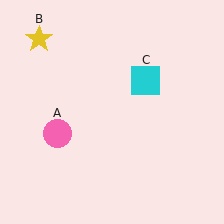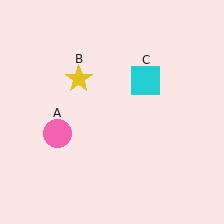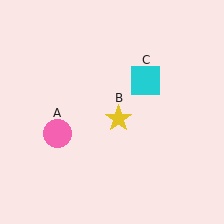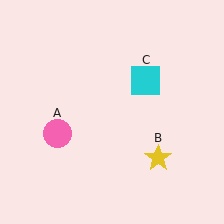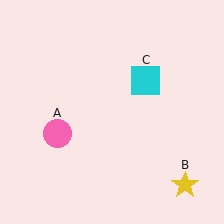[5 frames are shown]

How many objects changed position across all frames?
1 object changed position: yellow star (object B).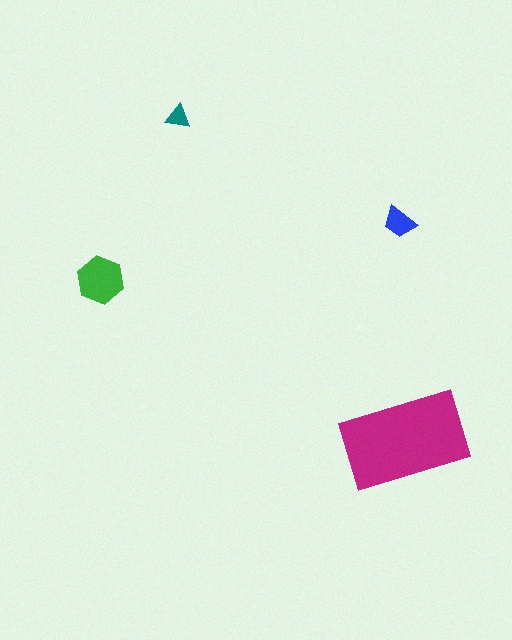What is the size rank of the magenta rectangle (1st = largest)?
1st.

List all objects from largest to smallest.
The magenta rectangle, the green hexagon, the blue trapezoid, the teal triangle.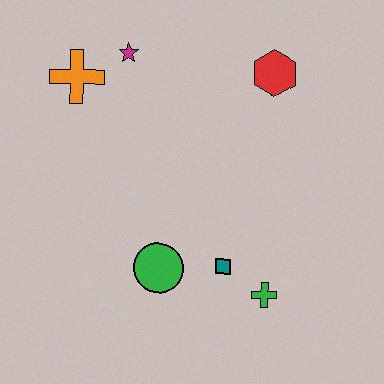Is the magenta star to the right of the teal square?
No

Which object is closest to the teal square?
The green cross is closest to the teal square.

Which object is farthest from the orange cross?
The green cross is farthest from the orange cross.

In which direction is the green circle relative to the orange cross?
The green circle is below the orange cross.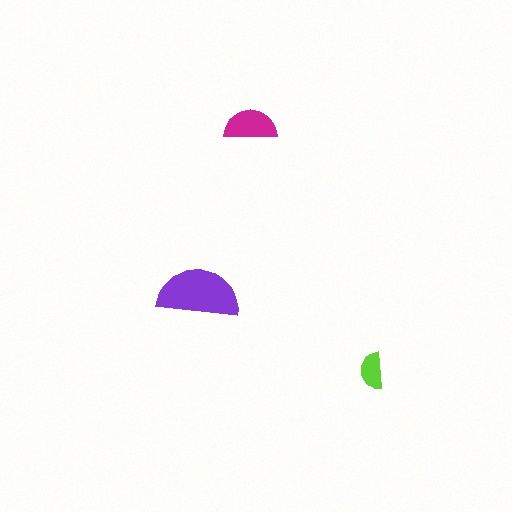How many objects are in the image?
There are 3 objects in the image.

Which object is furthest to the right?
The lime semicircle is rightmost.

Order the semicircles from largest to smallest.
the purple one, the magenta one, the lime one.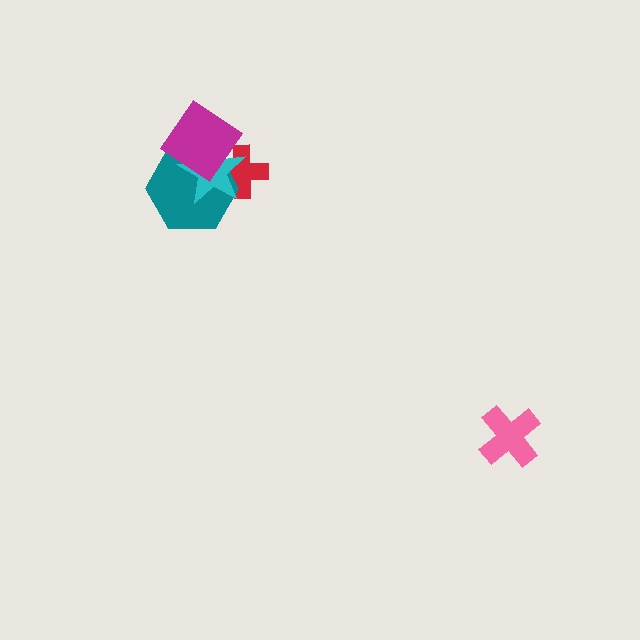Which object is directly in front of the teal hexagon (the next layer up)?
The cyan star is directly in front of the teal hexagon.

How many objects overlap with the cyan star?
3 objects overlap with the cyan star.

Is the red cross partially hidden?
Yes, it is partially covered by another shape.